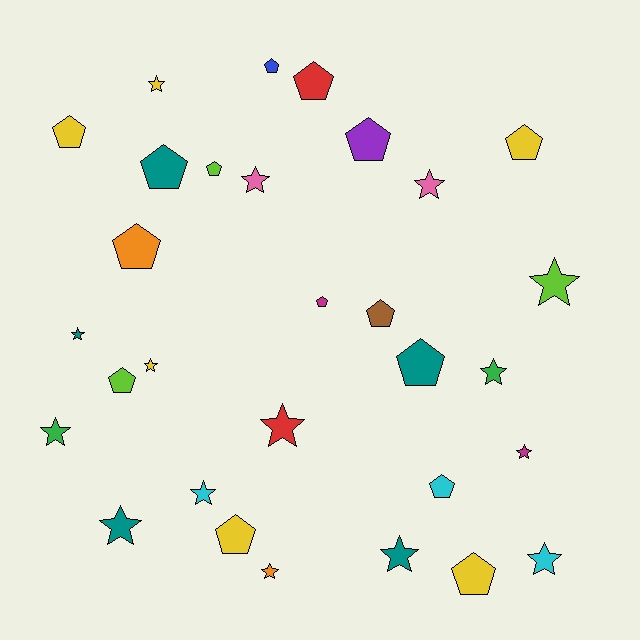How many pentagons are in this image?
There are 15 pentagons.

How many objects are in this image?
There are 30 objects.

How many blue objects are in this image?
There is 1 blue object.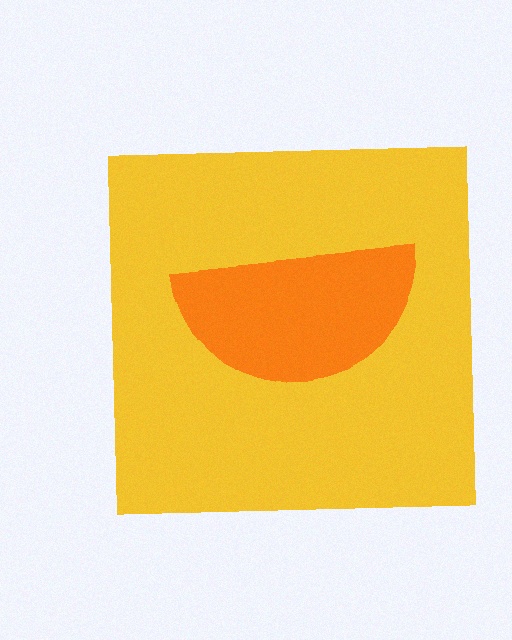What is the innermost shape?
The orange semicircle.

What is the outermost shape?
The yellow square.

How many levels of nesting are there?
2.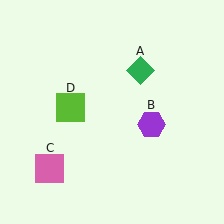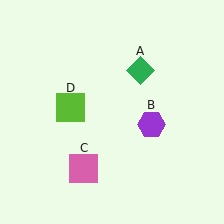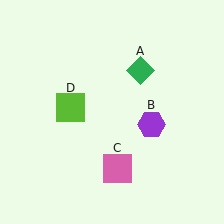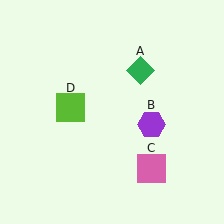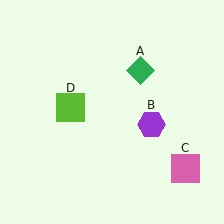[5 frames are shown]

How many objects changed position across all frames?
1 object changed position: pink square (object C).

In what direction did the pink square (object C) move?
The pink square (object C) moved right.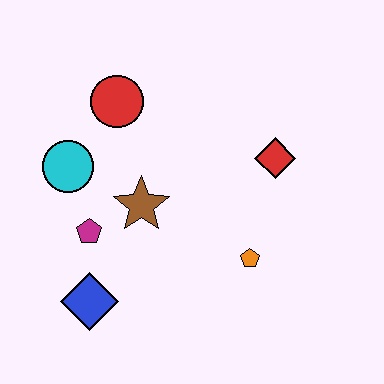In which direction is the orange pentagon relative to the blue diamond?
The orange pentagon is to the right of the blue diamond.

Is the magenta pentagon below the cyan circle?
Yes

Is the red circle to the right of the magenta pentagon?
Yes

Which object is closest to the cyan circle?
The magenta pentagon is closest to the cyan circle.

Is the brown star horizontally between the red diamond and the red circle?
Yes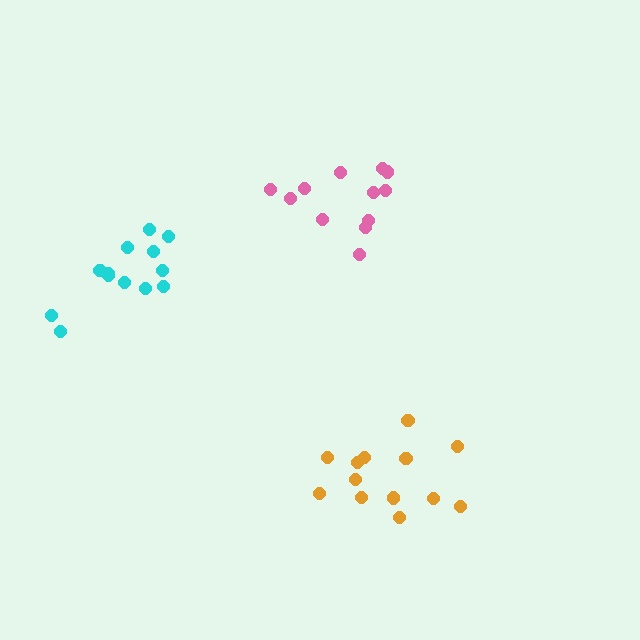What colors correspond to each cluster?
The clusters are colored: orange, pink, cyan.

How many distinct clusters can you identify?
There are 3 distinct clusters.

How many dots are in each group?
Group 1: 13 dots, Group 2: 12 dots, Group 3: 13 dots (38 total).